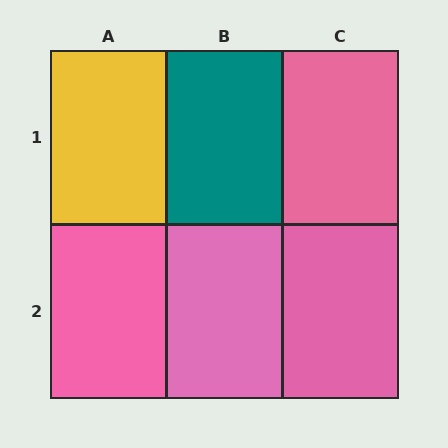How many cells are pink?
4 cells are pink.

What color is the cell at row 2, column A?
Pink.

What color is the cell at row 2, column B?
Pink.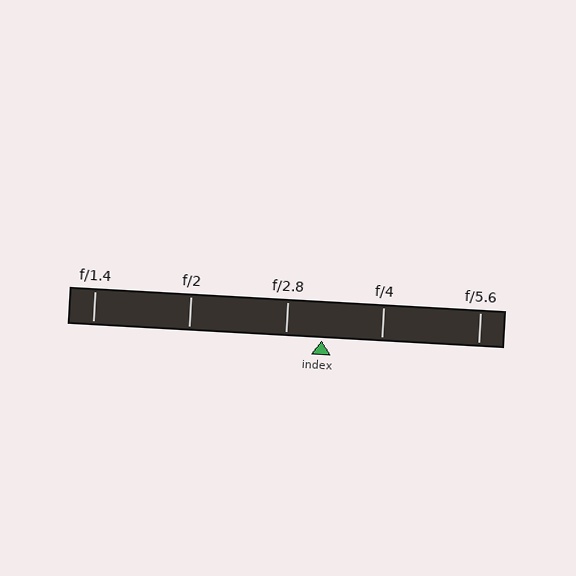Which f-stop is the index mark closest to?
The index mark is closest to f/2.8.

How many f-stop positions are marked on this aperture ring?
There are 5 f-stop positions marked.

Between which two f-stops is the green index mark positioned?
The index mark is between f/2.8 and f/4.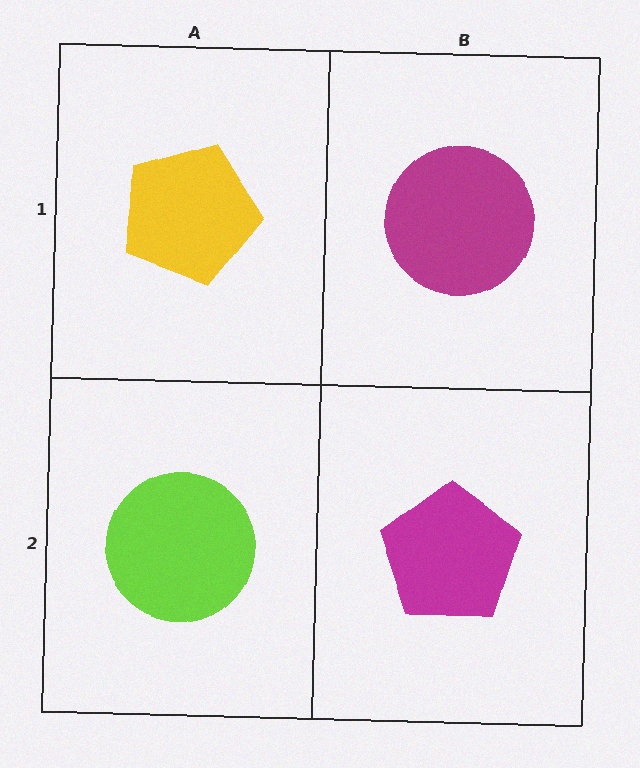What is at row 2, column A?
A lime circle.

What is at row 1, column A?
A yellow pentagon.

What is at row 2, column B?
A magenta pentagon.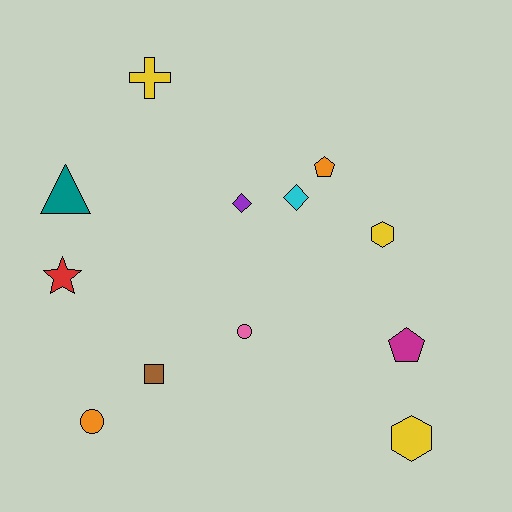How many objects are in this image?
There are 12 objects.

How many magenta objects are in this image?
There is 1 magenta object.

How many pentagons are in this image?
There are 2 pentagons.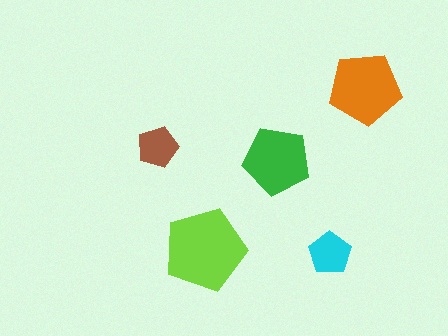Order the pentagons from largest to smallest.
the lime one, the orange one, the green one, the cyan one, the brown one.